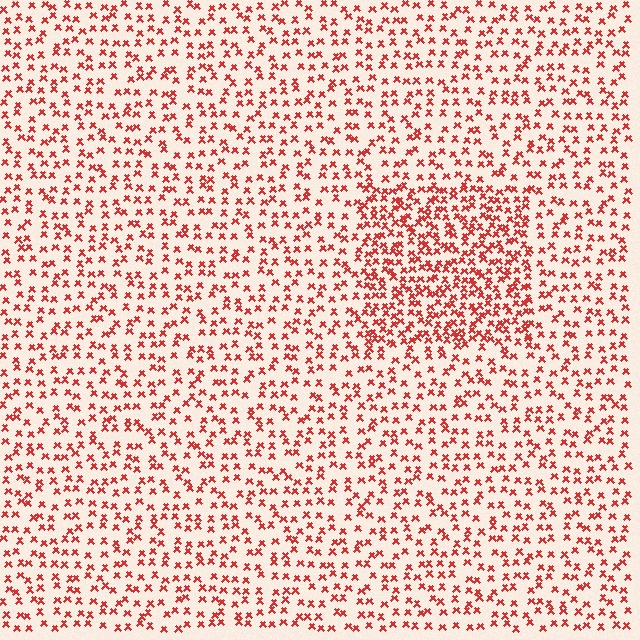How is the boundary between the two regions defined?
The boundary is defined by a change in element density (approximately 1.9x ratio). All elements are the same color, size, and shape.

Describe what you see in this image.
The image contains small red elements arranged at two different densities. A rectangle-shaped region is visible where the elements are more densely packed than the surrounding area.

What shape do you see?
I see a rectangle.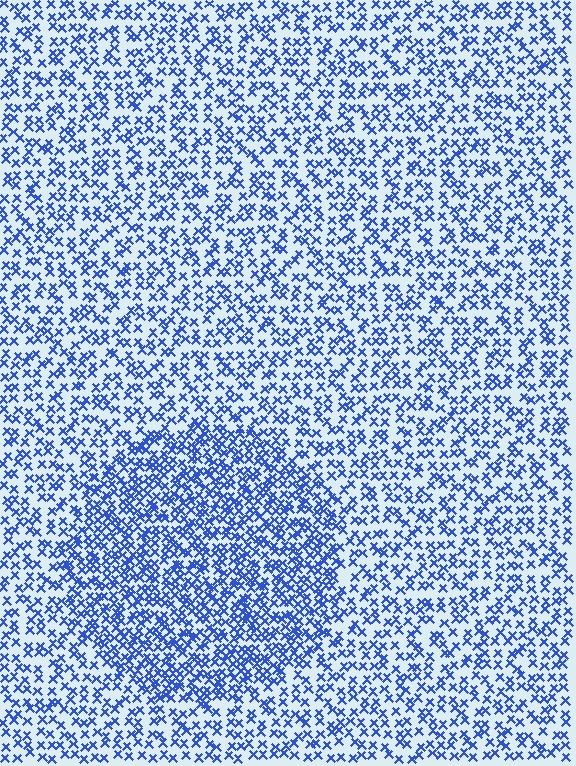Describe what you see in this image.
The image contains small blue elements arranged at two different densities. A circle-shaped region is visible where the elements are more densely packed than the surrounding area.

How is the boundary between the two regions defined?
The boundary is defined by a change in element density (approximately 1.8x ratio). All elements are the same color, size, and shape.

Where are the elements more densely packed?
The elements are more densely packed inside the circle boundary.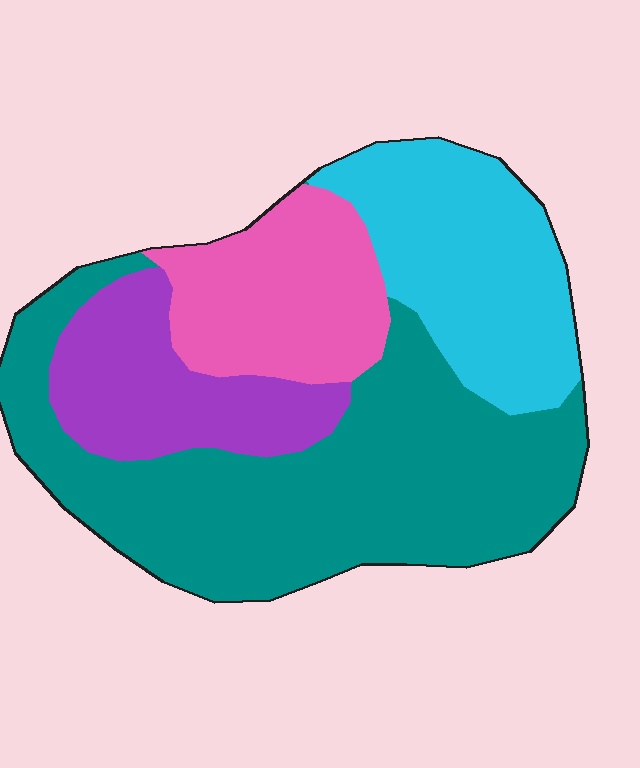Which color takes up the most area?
Teal, at roughly 45%.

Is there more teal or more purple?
Teal.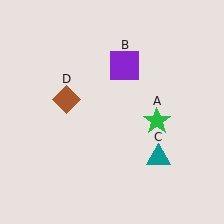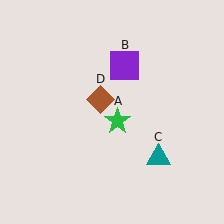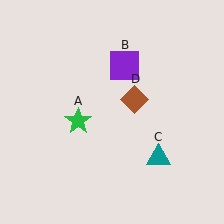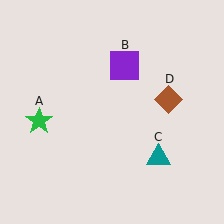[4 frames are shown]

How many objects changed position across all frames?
2 objects changed position: green star (object A), brown diamond (object D).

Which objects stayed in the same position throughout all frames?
Purple square (object B) and teal triangle (object C) remained stationary.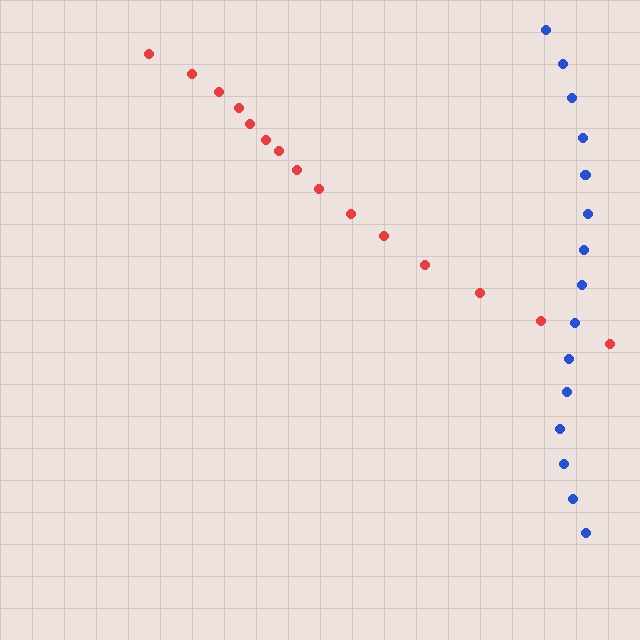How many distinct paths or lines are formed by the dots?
There are 2 distinct paths.